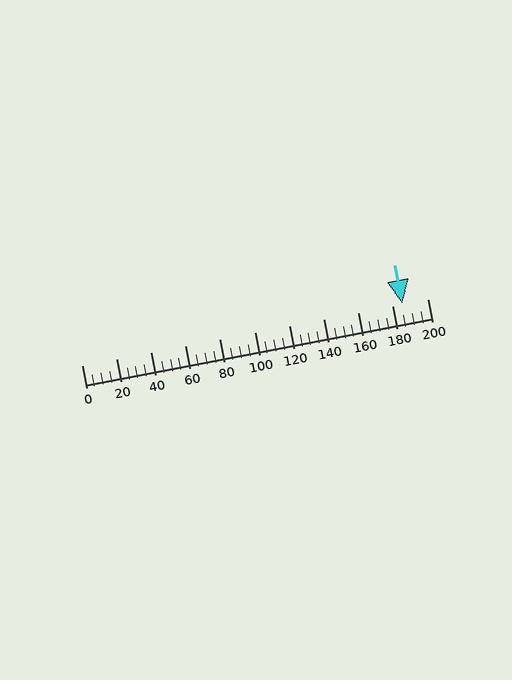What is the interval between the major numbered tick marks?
The major tick marks are spaced 20 units apart.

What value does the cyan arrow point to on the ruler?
The cyan arrow points to approximately 186.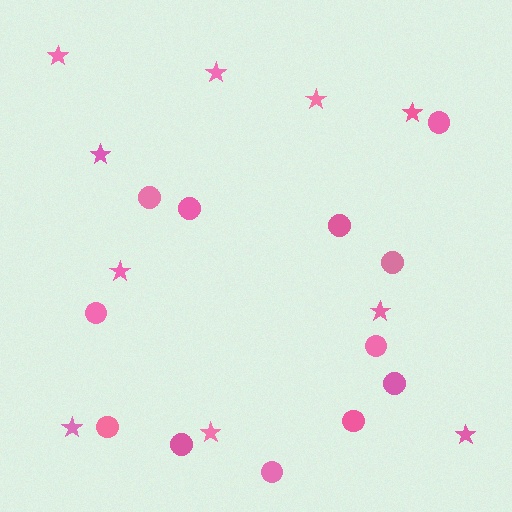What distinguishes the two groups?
There are 2 groups: one group of stars (10) and one group of circles (12).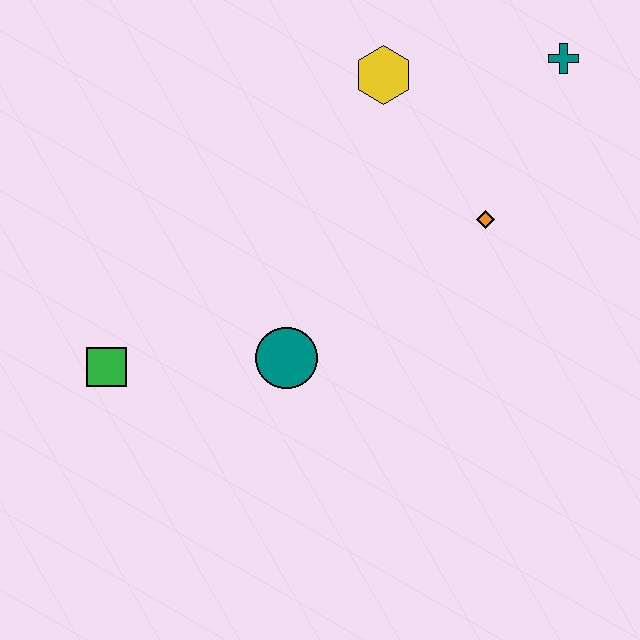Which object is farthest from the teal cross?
The green square is farthest from the teal cross.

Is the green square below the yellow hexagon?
Yes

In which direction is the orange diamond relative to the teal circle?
The orange diamond is to the right of the teal circle.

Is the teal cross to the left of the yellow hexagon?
No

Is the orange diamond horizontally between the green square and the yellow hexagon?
No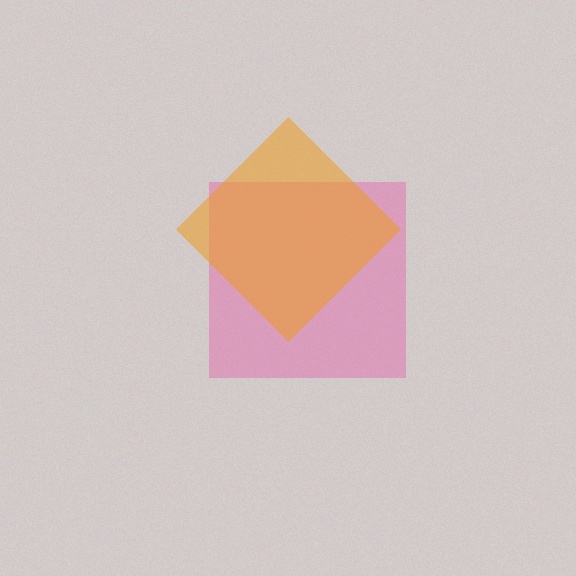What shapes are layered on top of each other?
The layered shapes are: a pink square, an orange diamond.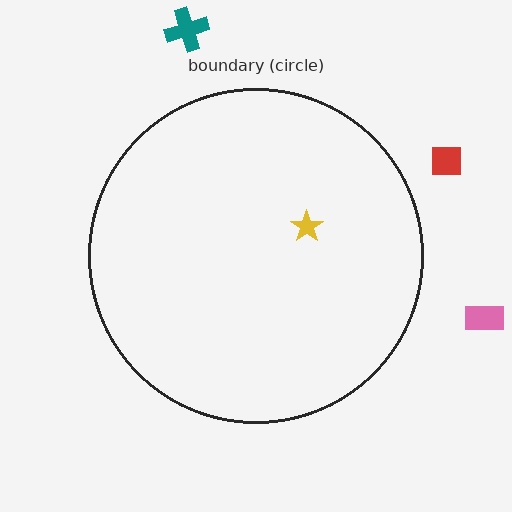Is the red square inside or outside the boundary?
Outside.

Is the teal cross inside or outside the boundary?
Outside.